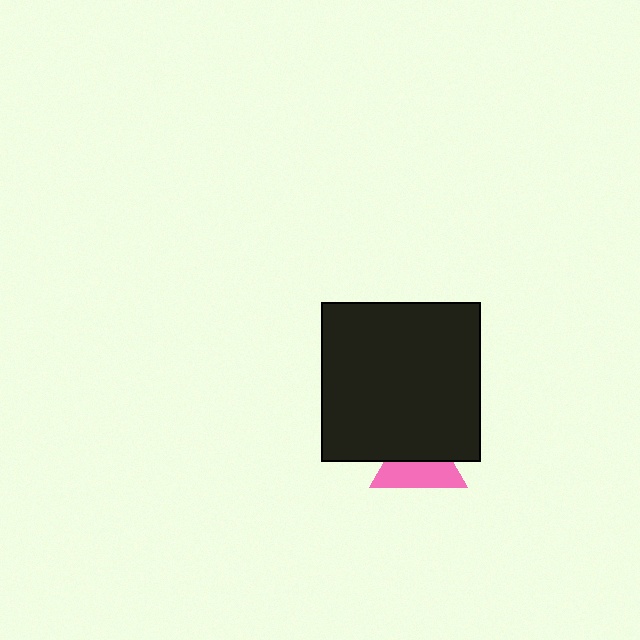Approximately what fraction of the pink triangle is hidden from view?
Roughly 49% of the pink triangle is hidden behind the black square.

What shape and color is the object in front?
The object in front is a black square.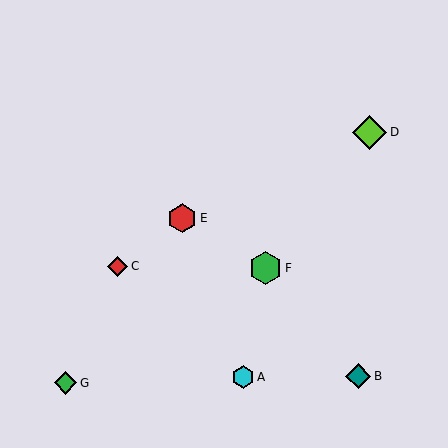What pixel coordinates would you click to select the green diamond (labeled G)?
Click at (66, 383) to select the green diamond G.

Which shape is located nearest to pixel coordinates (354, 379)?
The teal diamond (labeled B) at (358, 376) is nearest to that location.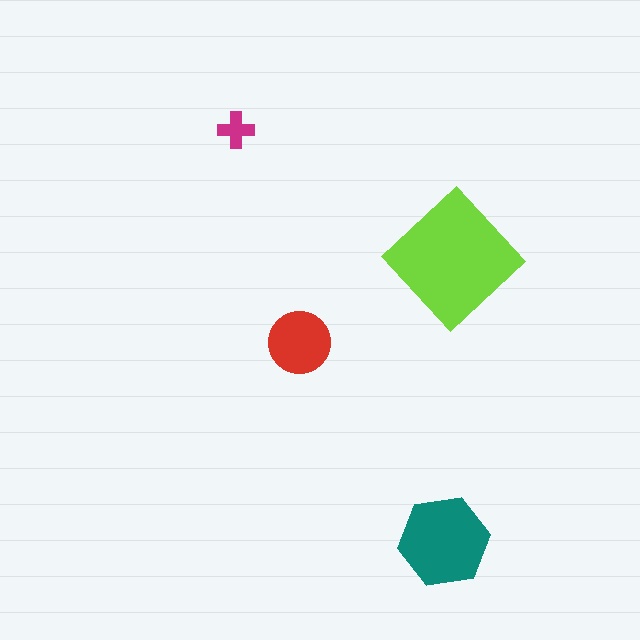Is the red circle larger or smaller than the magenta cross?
Larger.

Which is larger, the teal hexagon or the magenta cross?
The teal hexagon.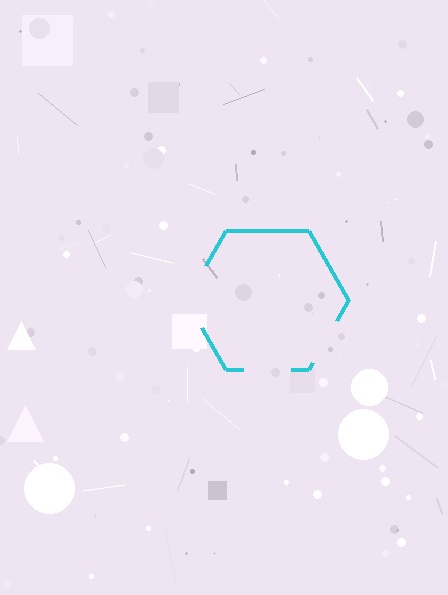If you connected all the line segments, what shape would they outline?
They would outline a hexagon.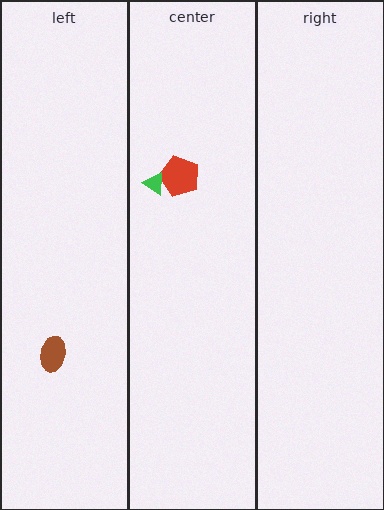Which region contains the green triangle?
The center region.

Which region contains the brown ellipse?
The left region.